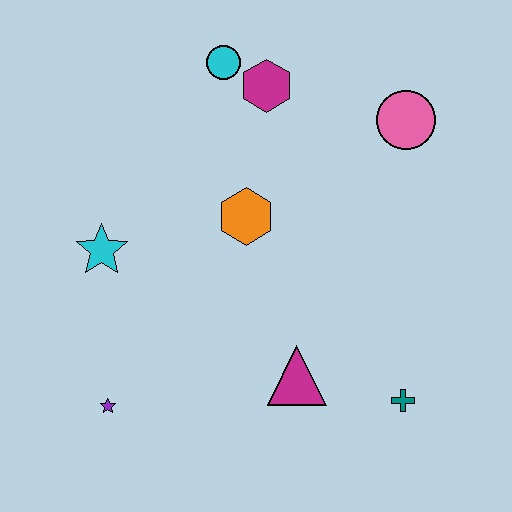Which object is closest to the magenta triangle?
The teal cross is closest to the magenta triangle.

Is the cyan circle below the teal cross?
No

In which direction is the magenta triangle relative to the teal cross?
The magenta triangle is to the left of the teal cross.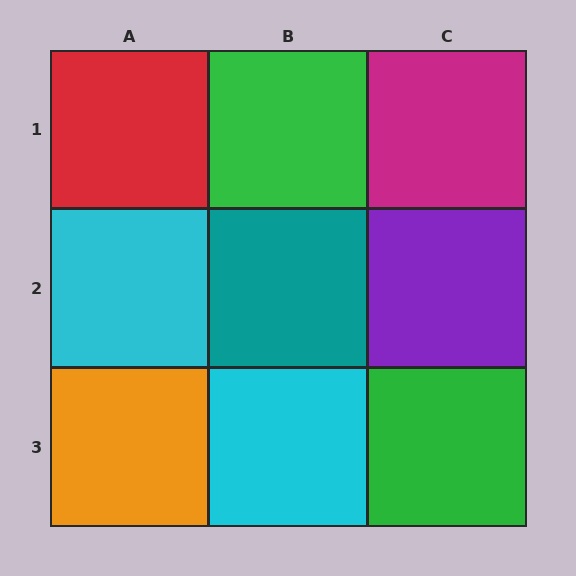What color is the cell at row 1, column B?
Green.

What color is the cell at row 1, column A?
Red.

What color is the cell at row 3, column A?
Orange.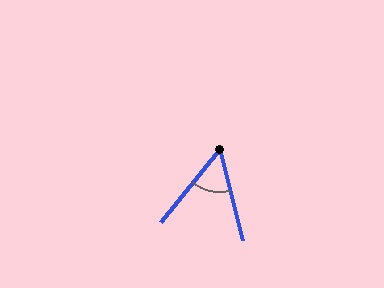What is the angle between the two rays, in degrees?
Approximately 53 degrees.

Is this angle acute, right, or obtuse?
It is acute.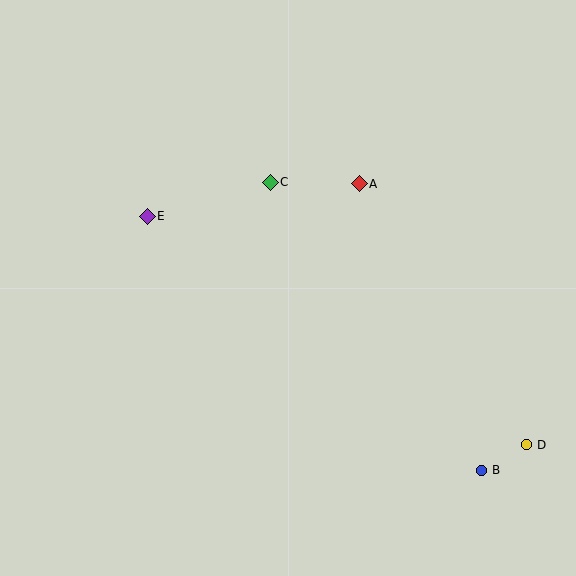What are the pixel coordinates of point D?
Point D is at (527, 445).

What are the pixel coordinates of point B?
Point B is at (482, 470).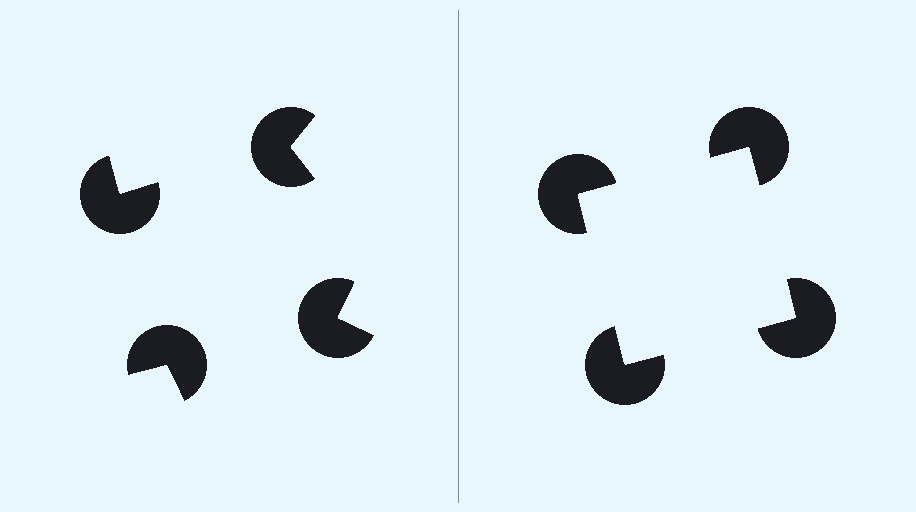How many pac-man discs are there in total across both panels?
8 — 4 on each side.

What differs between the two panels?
The pac-man discs are positioned identically on both sides; only the wedge orientations differ. On the right they align to a square; on the left they are misaligned.